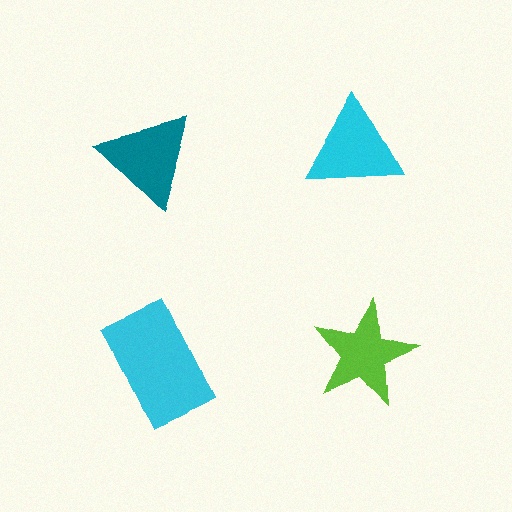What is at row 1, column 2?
A cyan triangle.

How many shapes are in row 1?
2 shapes.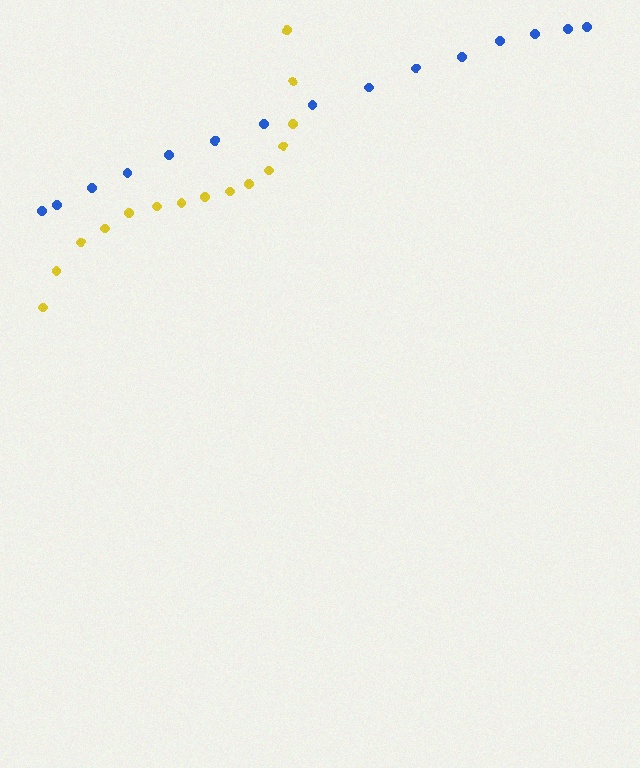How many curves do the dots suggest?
There are 2 distinct paths.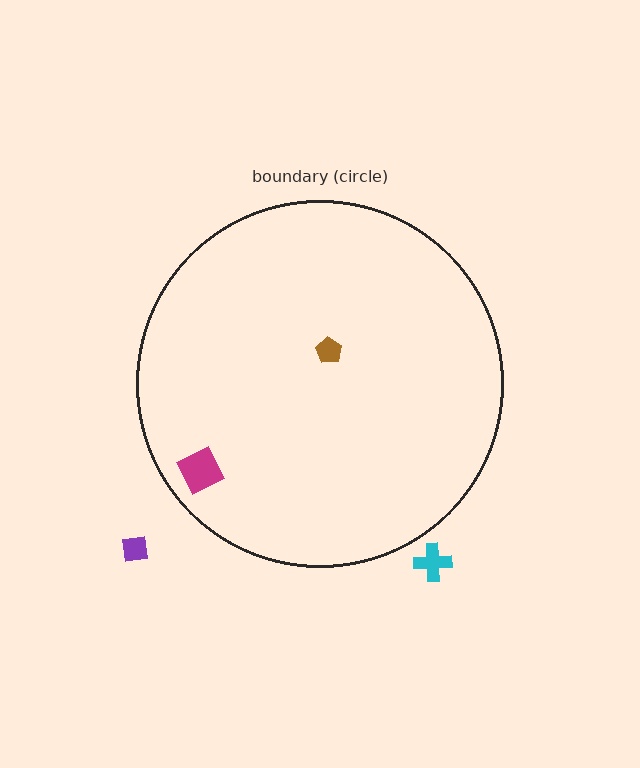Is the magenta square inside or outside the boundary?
Inside.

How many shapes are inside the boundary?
2 inside, 2 outside.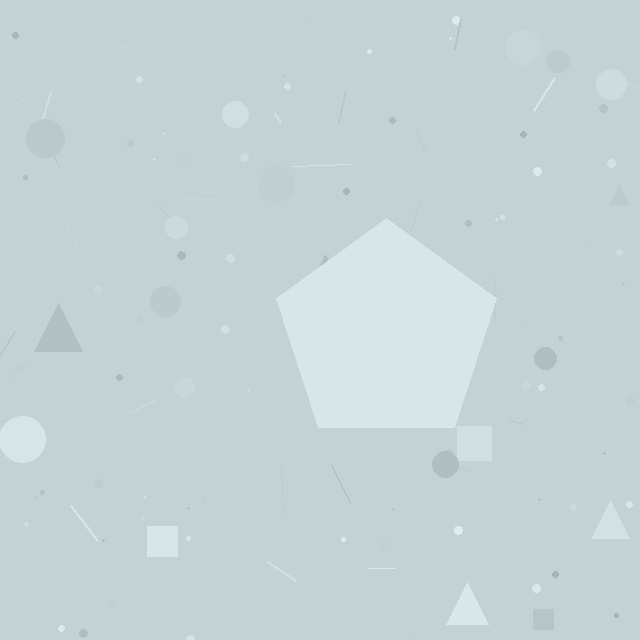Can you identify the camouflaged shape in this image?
The camouflaged shape is a pentagon.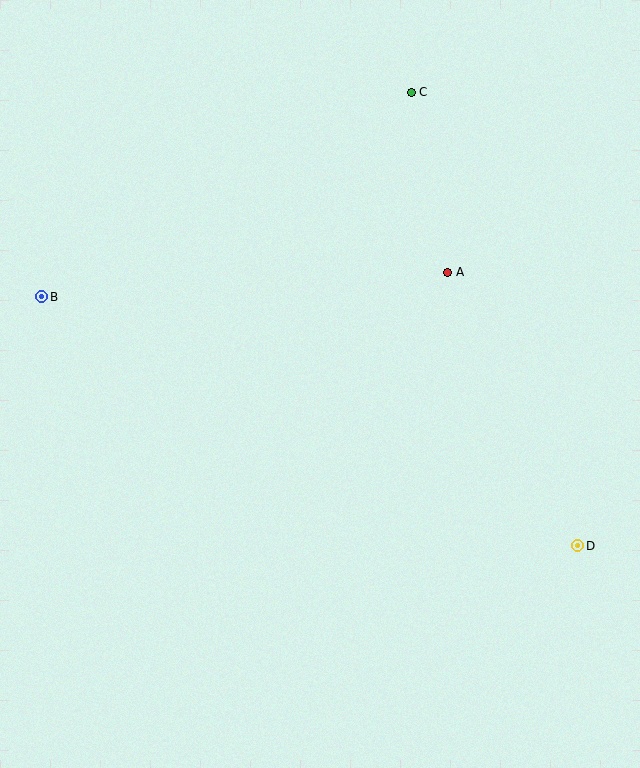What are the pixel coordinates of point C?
Point C is at (411, 92).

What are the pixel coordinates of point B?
Point B is at (42, 297).